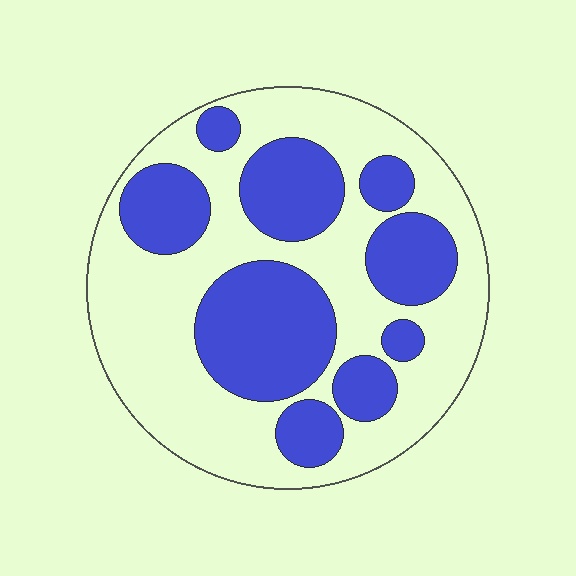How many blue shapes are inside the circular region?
9.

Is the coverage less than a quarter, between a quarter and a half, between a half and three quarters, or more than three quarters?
Between a quarter and a half.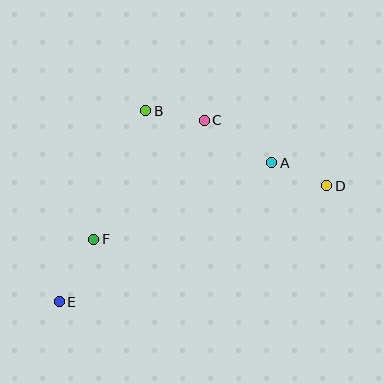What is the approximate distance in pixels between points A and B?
The distance between A and B is approximately 136 pixels.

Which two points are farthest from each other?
Points D and E are farthest from each other.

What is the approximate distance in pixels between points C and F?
The distance between C and F is approximately 163 pixels.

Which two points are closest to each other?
Points B and C are closest to each other.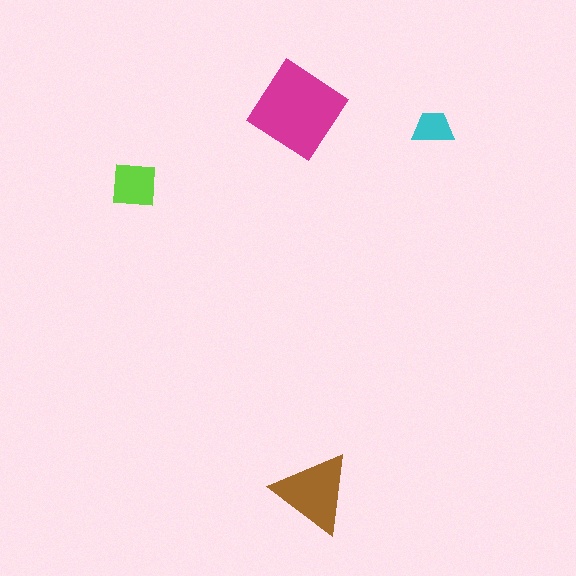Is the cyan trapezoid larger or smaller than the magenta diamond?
Smaller.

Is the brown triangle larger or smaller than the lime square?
Larger.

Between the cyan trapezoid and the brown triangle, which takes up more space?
The brown triangle.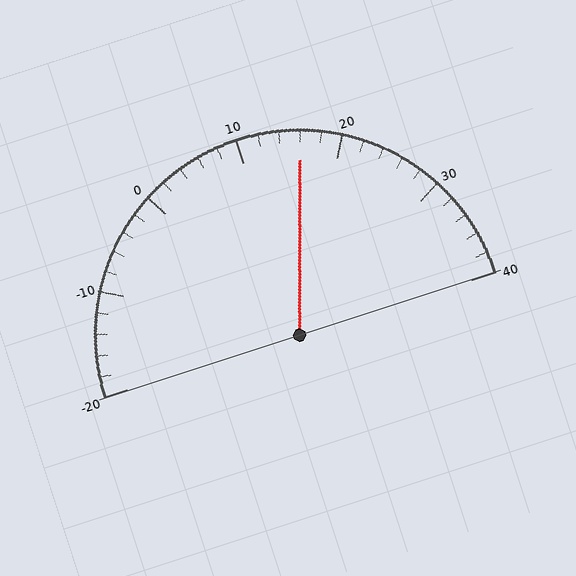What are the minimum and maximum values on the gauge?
The gauge ranges from -20 to 40.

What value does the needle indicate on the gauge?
The needle indicates approximately 16.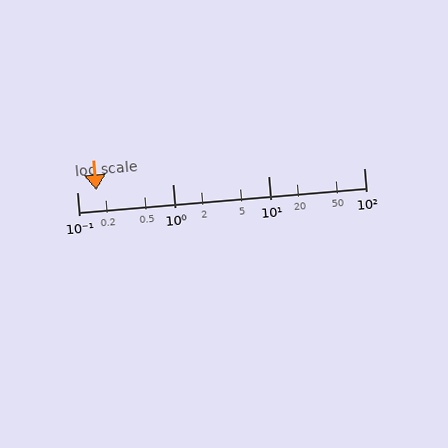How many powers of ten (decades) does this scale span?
The scale spans 3 decades, from 0.1 to 100.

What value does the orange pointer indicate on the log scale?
The pointer indicates approximately 0.16.